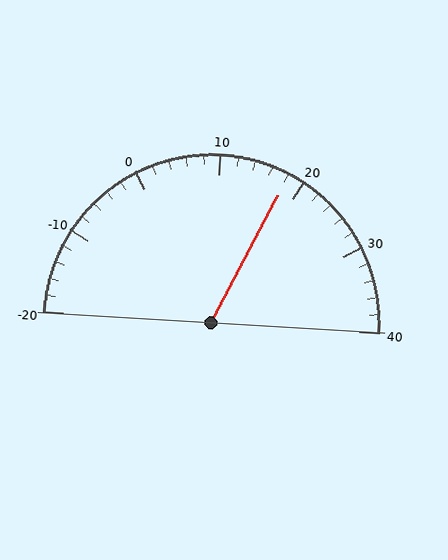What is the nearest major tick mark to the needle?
The nearest major tick mark is 20.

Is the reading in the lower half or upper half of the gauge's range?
The reading is in the upper half of the range (-20 to 40).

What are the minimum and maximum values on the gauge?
The gauge ranges from -20 to 40.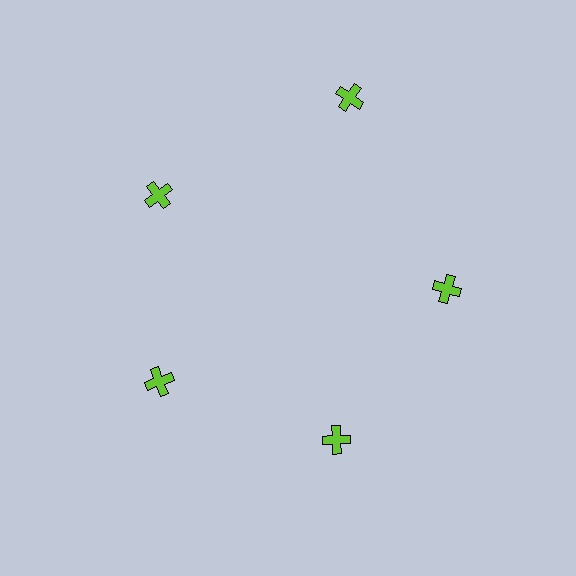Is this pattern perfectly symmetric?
No. The 5 lime crosses are arranged in a ring, but one element near the 1 o'clock position is pushed outward from the center, breaking the 5-fold rotational symmetry.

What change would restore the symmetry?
The symmetry would be restored by moving it inward, back onto the ring so that all 5 crosses sit at equal angles and equal distance from the center.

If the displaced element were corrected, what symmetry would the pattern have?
It would have 5-fold rotational symmetry — the pattern would map onto itself every 72 degrees.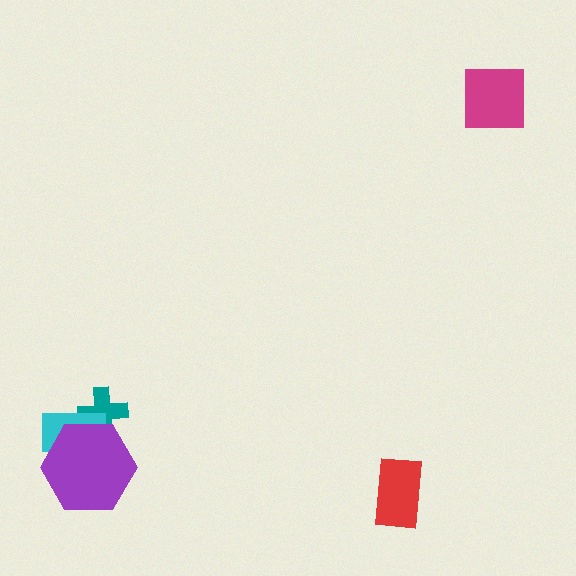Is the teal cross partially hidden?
Yes, it is partially covered by another shape.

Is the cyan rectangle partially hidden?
Yes, it is partially covered by another shape.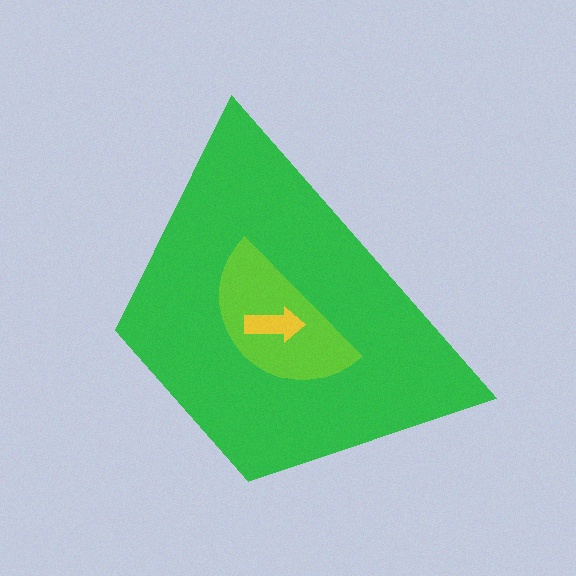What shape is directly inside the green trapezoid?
The lime semicircle.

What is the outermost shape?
The green trapezoid.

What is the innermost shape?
The yellow arrow.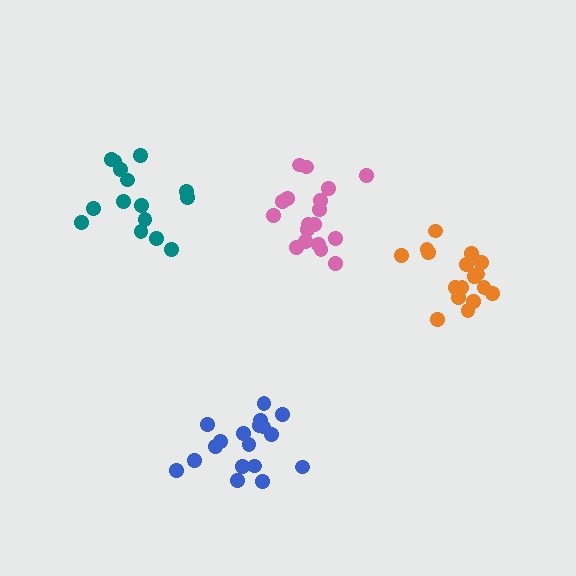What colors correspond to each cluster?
The clusters are colored: blue, teal, orange, pink.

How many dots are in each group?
Group 1: 19 dots, Group 2: 15 dots, Group 3: 17 dots, Group 4: 18 dots (69 total).